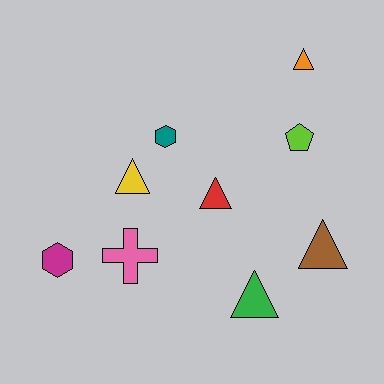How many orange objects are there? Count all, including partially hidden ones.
There is 1 orange object.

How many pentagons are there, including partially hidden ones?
There is 1 pentagon.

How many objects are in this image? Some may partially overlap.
There are 9 objects.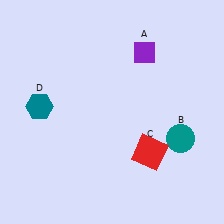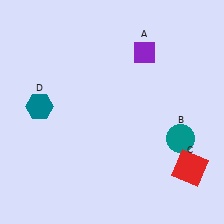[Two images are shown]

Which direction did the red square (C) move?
The red square (C) moved right.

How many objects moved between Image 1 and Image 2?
1 object moved between the two images.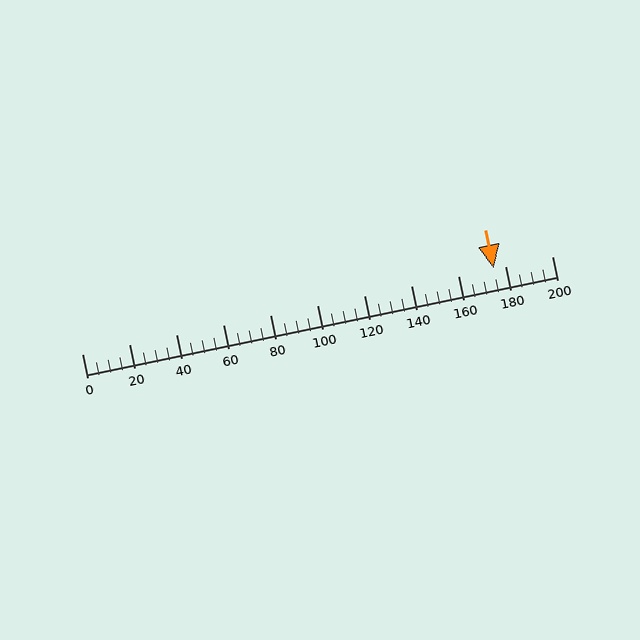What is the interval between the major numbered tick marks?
The major tick marks are spaced 20 units apart.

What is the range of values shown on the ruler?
The ruler shows values from 0 to 200.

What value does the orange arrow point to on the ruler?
The orange arrow points to approximately 175.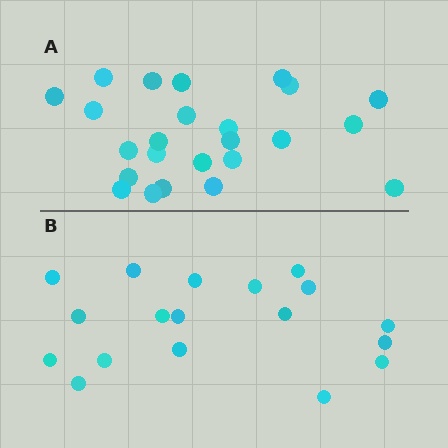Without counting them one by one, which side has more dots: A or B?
Region A (the top region) has more dots.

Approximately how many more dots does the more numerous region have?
Region A has about 6 more dots than region B.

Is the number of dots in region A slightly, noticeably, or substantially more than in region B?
Region A has noticeably more, but not dramatically so. The ratio is roughly 1.3 to 1.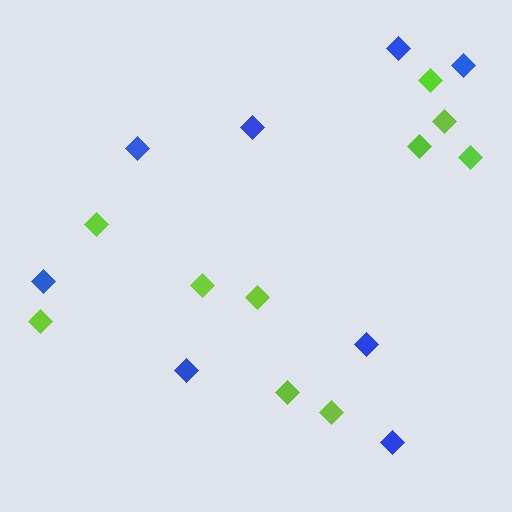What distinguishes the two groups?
There are 2 groups: one group of blue diamonds (8) and one group of lime diamonds (10).